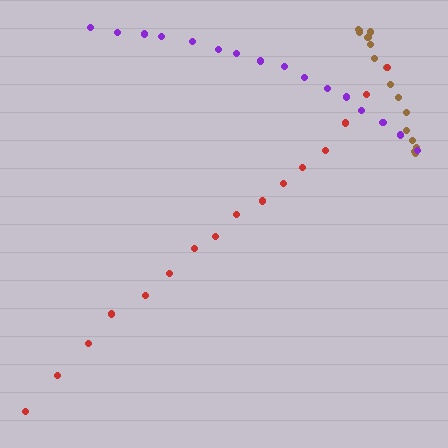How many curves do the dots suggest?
There are 3 distinct paths.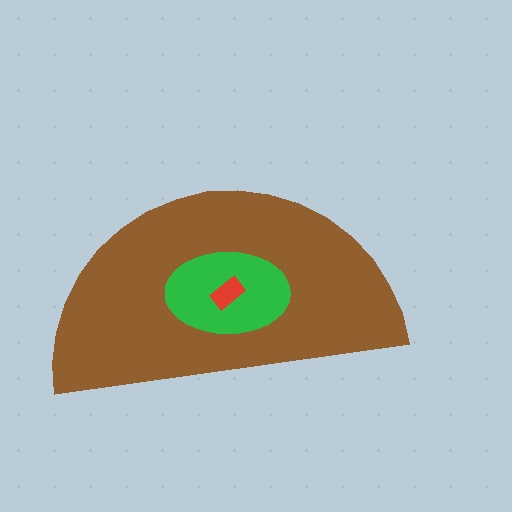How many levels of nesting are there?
3.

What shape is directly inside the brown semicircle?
The green ellipse.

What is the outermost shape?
The brown semicircle.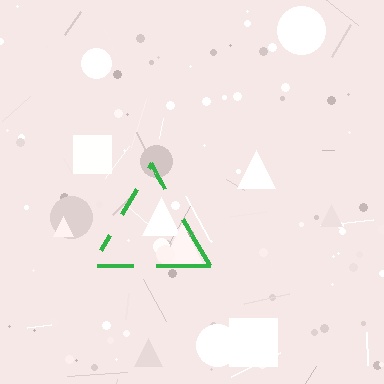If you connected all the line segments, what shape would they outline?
They would outline a triangle.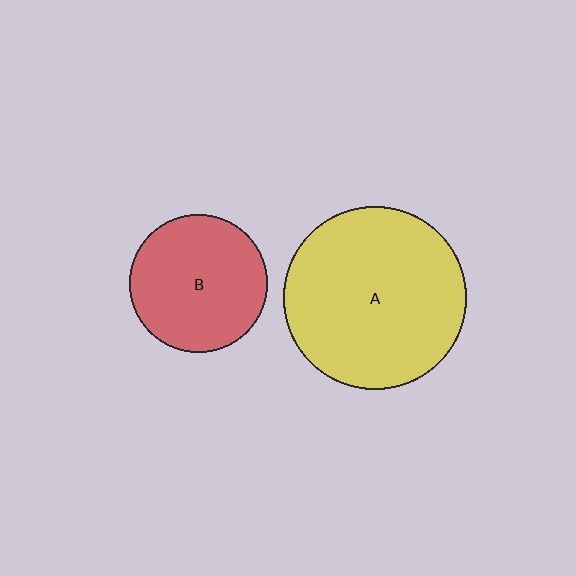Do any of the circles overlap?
No, none of the circles overlap.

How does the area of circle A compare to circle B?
Approximately 1.8 times.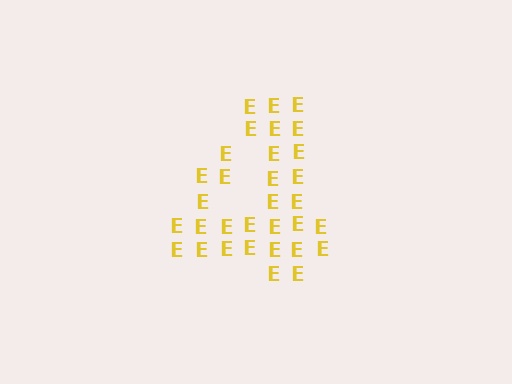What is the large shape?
The large shape is the digit 4.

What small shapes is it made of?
It is made of small letter E's.